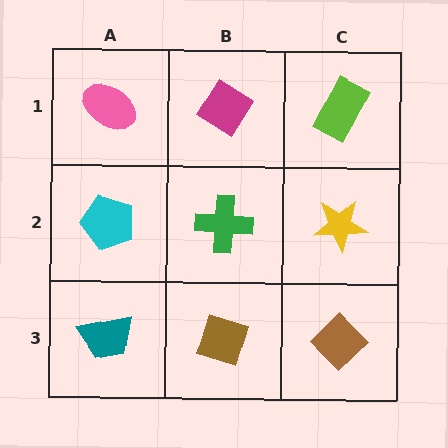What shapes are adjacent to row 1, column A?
A cyan pentagon (row 2, column A), a magenta diamond (row 1, column B).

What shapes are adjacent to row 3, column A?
A cyan pentagon (row 2, column A), a brown diamond (row 3, column B).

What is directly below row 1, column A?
A cyan pentagon.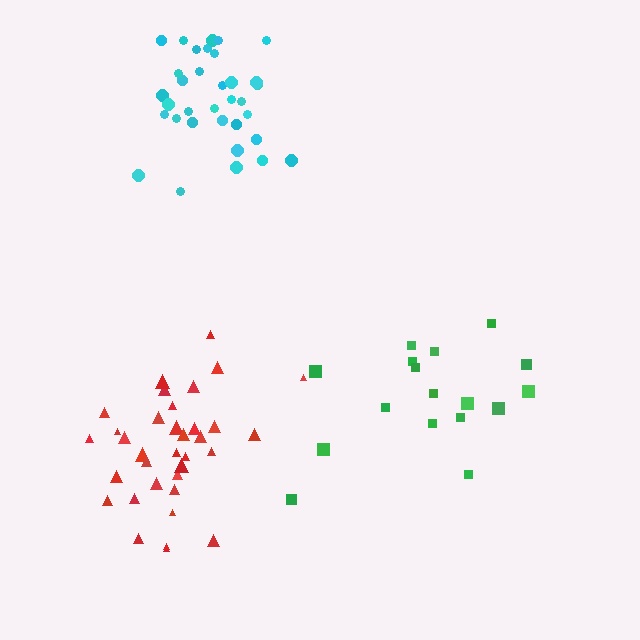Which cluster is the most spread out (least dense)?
Green.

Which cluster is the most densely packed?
Cyan.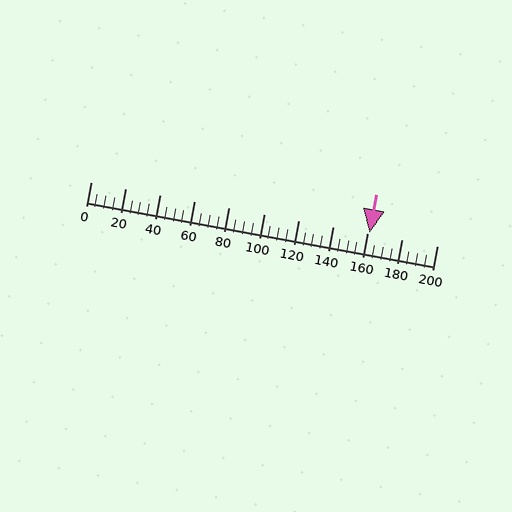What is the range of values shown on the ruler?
The ruler shows values from 0 to 200.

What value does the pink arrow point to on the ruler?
The pink arrow points to approximately 161.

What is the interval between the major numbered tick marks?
The major tick marks are spaced 20 units apart.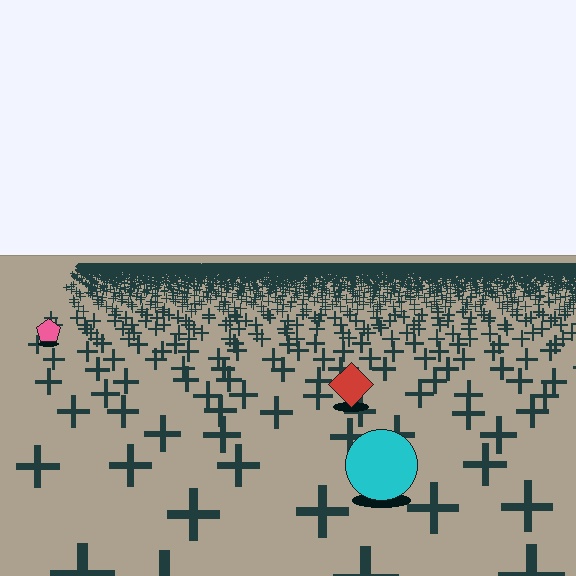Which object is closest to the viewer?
The cyan circle is closest. The texture marks near it are larger and more spread out.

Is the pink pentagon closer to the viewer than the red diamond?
No. The red diamond is closer — you can tell from the texture gradient: the ground texture is coarser near it.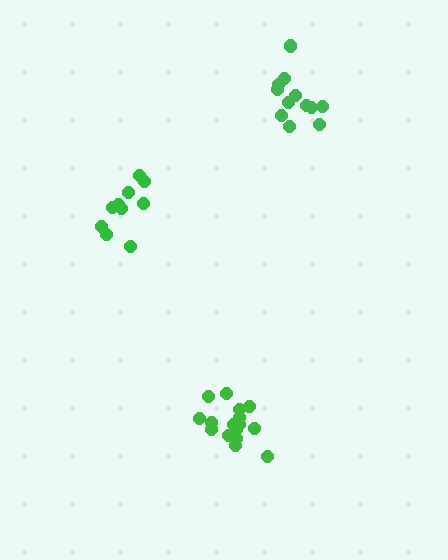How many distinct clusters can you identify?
There are 3 distinct clusters.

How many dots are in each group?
Group 1: 10 dots, Group 2: 16 dots, Group 3: 12 dots (38 total).